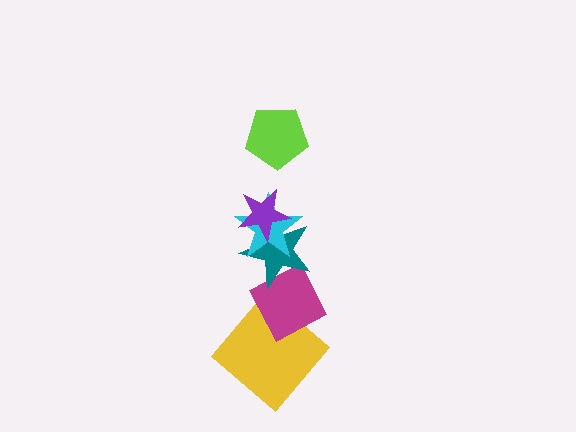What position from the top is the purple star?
The purple star is 2nd from the top.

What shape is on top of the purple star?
The lime pentagon is on top of the purple star.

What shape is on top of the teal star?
The cyan star is on top of the teal star.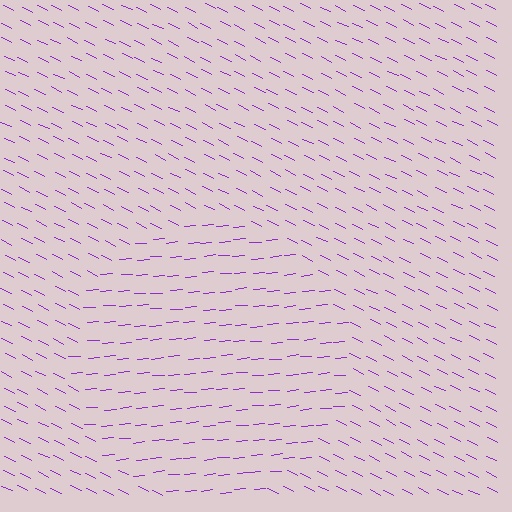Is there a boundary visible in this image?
Yes, there is a texture boundary formed by a change in line orientation.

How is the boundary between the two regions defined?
The boundary is defined purely by a change in line orientation (approximately 31 degrees difference). All lines are the same color and thickness.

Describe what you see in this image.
The image is filled with small purple line segments. A circle region in the image has lines oriented differently from the surrounding lines, creating a visible texture boundary.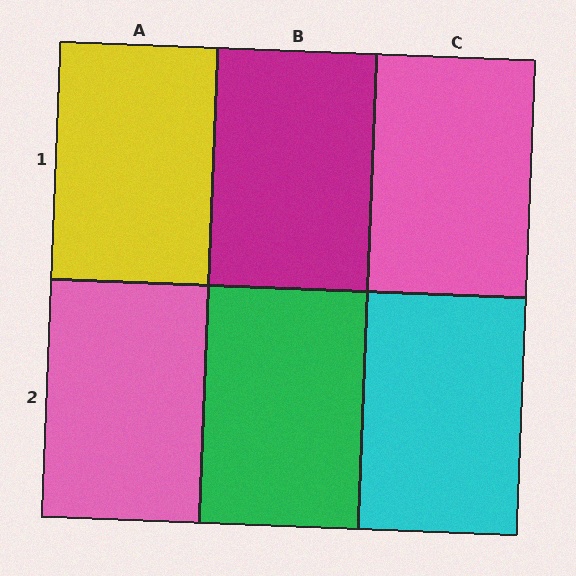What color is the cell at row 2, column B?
Green.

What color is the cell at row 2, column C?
Cyan.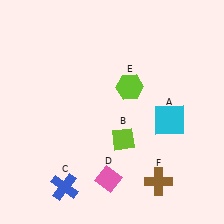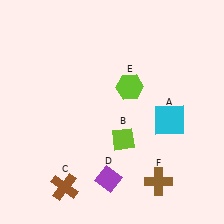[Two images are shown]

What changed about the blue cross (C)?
In Image 1, C is blue. In Image 2, it changed to brown.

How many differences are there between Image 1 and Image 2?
There are 2 differences between the two images.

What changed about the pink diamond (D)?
In Image 1, D is pink. In Image 2, it changed to purple.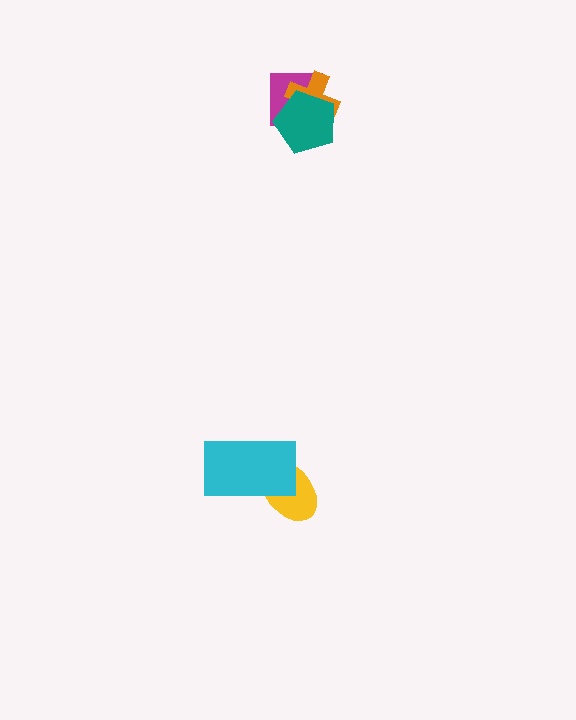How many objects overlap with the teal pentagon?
2 objects overlap with the teal pentagon.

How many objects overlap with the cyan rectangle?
1 object overlaps with the cyan rectangle.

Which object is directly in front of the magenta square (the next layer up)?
The orange cross is directly in front of the magenta square.